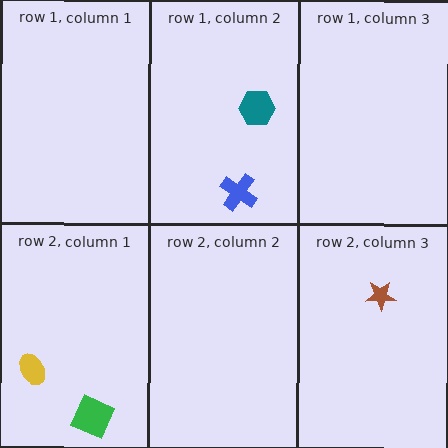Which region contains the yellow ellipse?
The row 2, column 1 region.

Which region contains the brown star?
The row 2, column 3 region.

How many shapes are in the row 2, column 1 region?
2.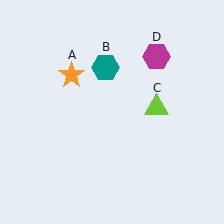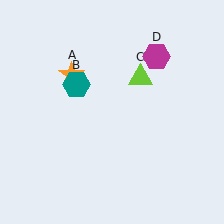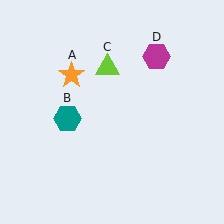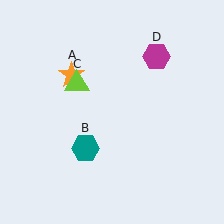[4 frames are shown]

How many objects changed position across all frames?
2 objects changed position: teal hexagon (object B), lime triangle (object C).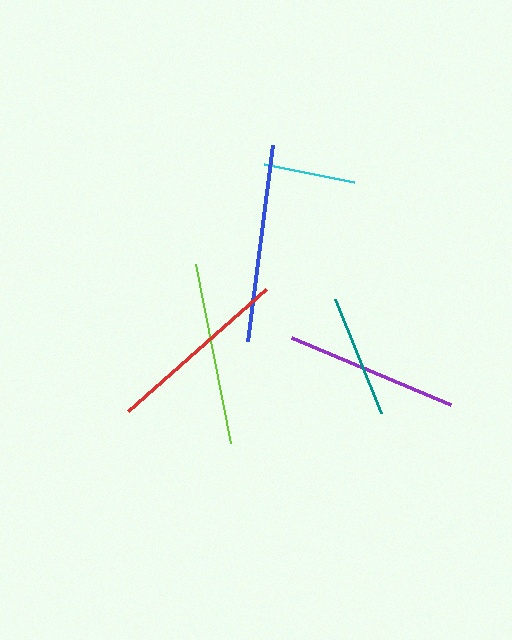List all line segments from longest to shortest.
From longest to shortest: blue, red, lime, purple, teal, cyan.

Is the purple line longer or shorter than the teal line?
The purple line is longer than the teal line.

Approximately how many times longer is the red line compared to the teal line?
The red line is approximately 1.5 times the length of the teal line.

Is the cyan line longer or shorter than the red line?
The red line is longer than the cyan line.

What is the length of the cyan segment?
The cyan segment is approximately 91 pixels long.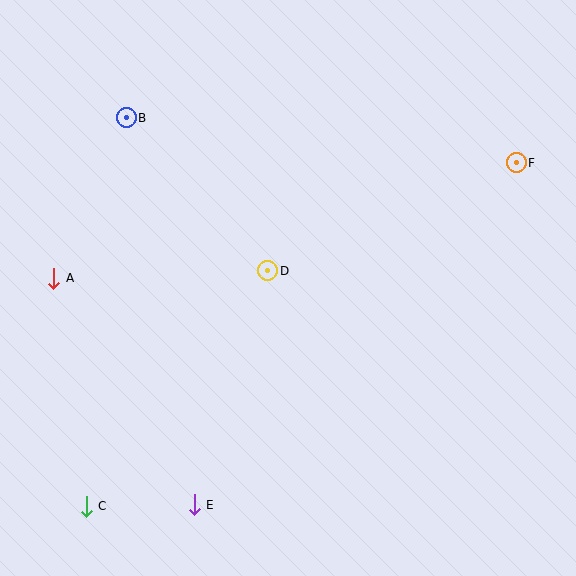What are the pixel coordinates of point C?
Point C is at (86, 506).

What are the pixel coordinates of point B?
Point B is at (126, 118).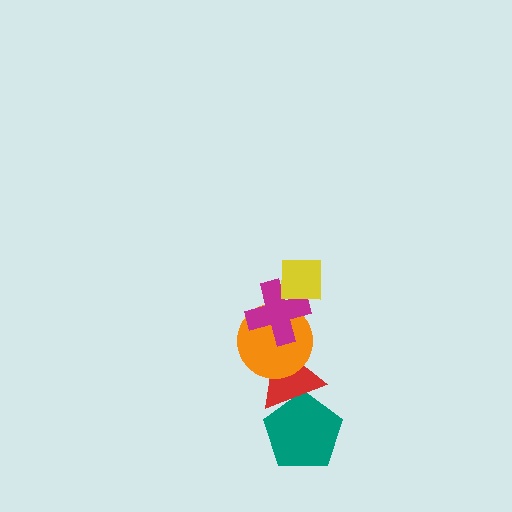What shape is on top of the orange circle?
The magenta cross is on top of the orange circle.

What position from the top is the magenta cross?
The magenta cross is 2nd from the top.